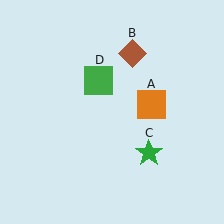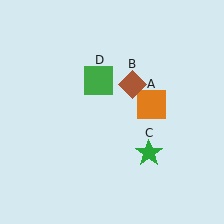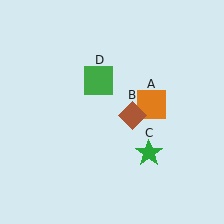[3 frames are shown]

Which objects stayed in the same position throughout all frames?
Orange square (object A) and green star (object C) and green square (object D) remained stationary.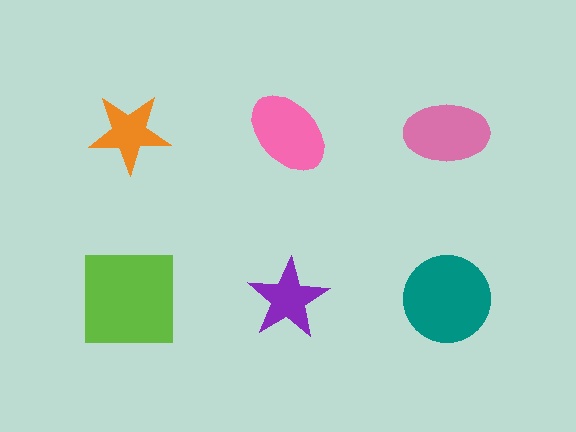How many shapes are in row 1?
3 shapes.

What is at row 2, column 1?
A lime square.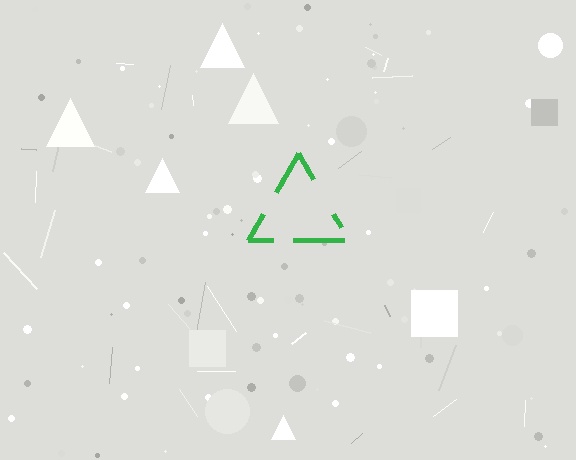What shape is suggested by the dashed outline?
The dashed outline suggests a triangle.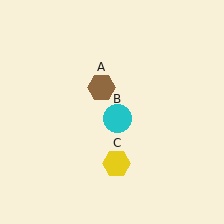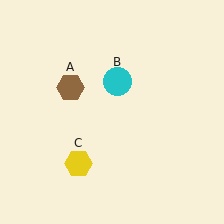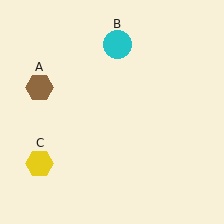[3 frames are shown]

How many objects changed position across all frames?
3 objects changed position: brown hexagon (object A), cyan circle (object B), yellow hexagon (object C).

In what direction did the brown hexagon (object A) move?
The brown hexagon (object A) moved left.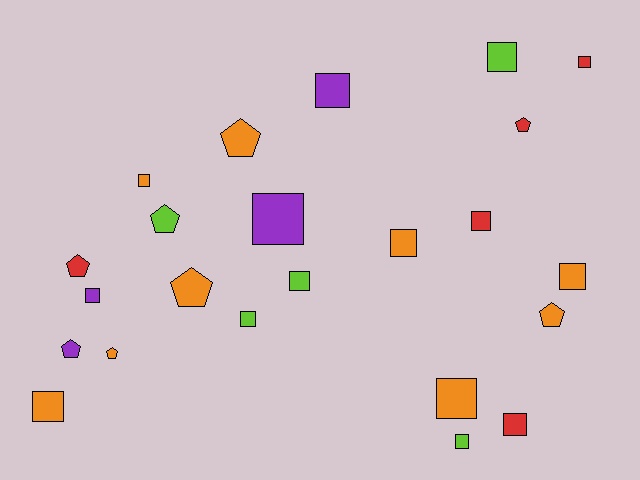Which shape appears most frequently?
Square, with 15 objects.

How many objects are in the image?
There are 23 objects.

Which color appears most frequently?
Orange, with 9 objects.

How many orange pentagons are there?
There are 4 orange pentagons.